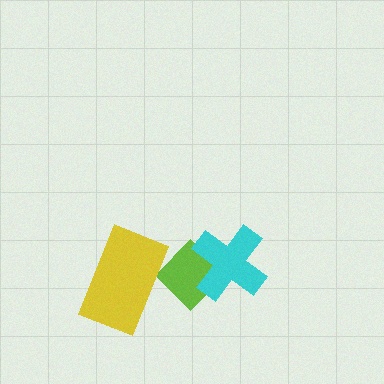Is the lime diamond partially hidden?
Yes, it is partially covered by another shape.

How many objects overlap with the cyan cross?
1 object overlaps with the cyan cross.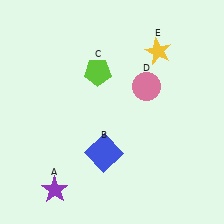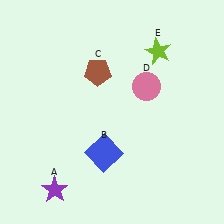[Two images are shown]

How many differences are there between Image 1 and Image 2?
There are 2 differences between the two images.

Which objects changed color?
C changed from lime to brown. E changed from yellow to lime.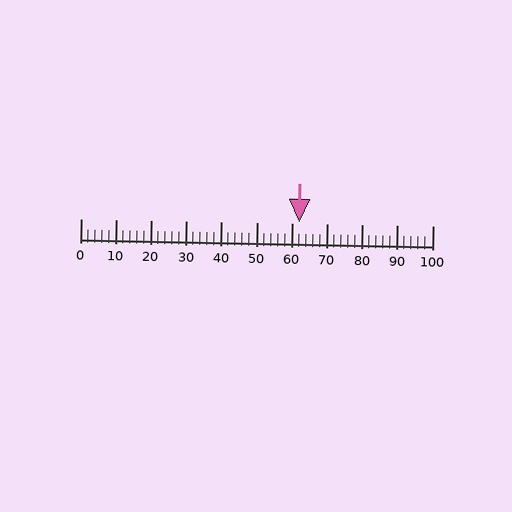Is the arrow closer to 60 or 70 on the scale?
The arrow is closer to 60.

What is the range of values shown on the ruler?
The ruler shows values from 0 to 100.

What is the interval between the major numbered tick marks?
The major tick marks are spaced 10 units apart.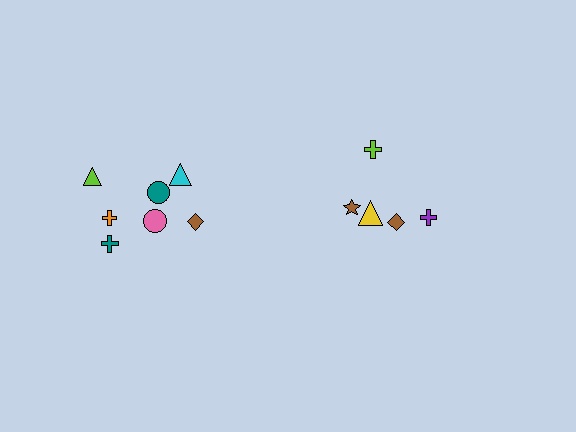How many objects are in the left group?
There are 7 objects.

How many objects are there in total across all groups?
There are 12 objects.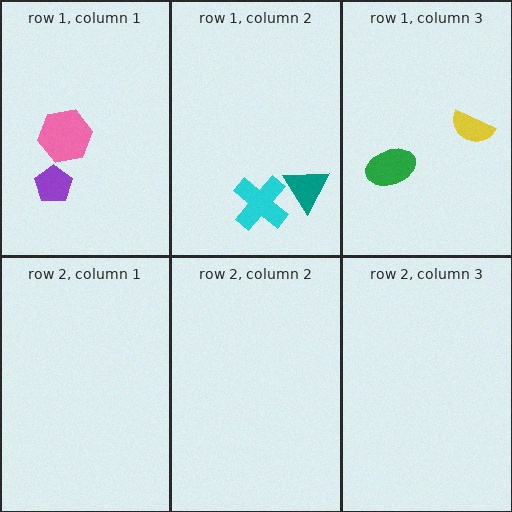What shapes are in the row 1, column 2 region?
The cyan cross, the teal triangle.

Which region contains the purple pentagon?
The row 1, column 1 region.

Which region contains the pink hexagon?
The row 1, column 1 region.